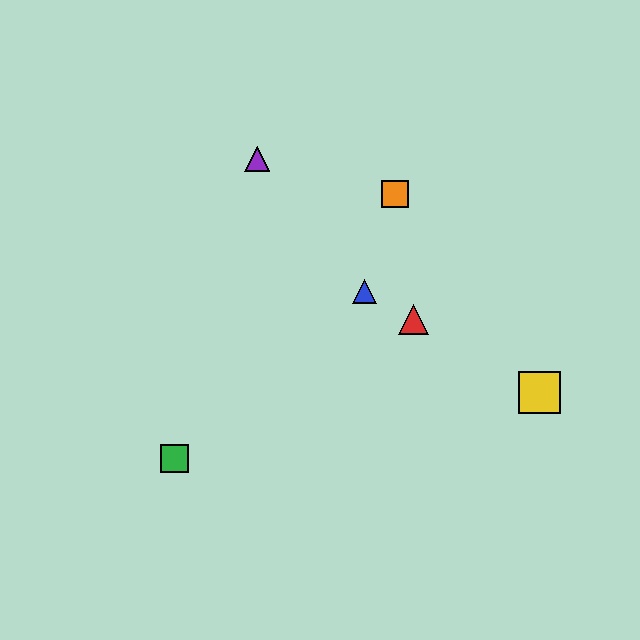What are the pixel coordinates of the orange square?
The orange square is at (395, 194).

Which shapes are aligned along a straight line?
The red triangle, the blue triangle, the yellow square are aligned along a straight line.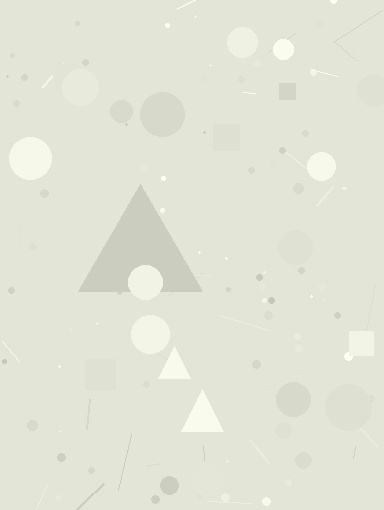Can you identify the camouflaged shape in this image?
The camouflaged shape is a triangle.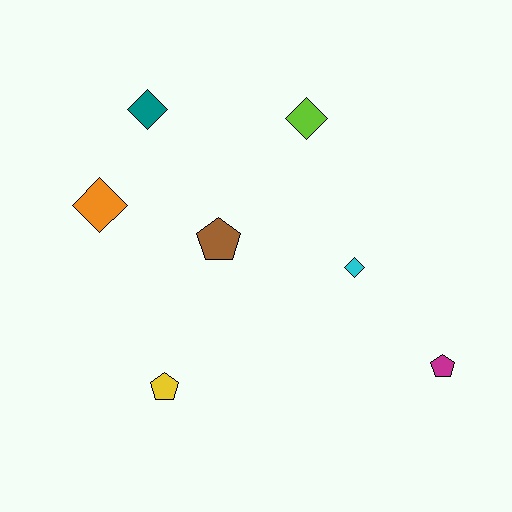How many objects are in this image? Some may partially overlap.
There are 7 objects.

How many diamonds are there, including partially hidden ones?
There are 4 diamonds.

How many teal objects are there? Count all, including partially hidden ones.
There is 1 teal object.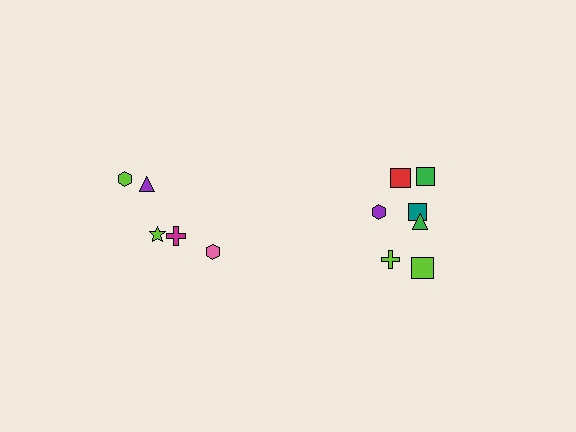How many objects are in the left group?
There are 5 objects.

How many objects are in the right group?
There are 7 objects.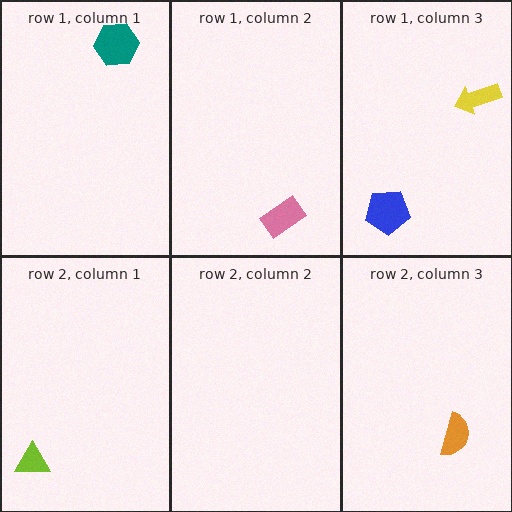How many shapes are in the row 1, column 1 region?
1.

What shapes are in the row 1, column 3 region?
The yellow arrow, the blue pentagon.